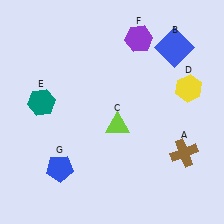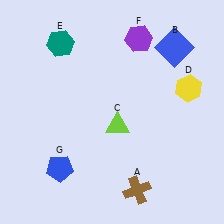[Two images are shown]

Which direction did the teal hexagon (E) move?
The teal hexagon (E) moved up.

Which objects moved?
The objects that moved are: the brown cross (A), the teal hexagon (E).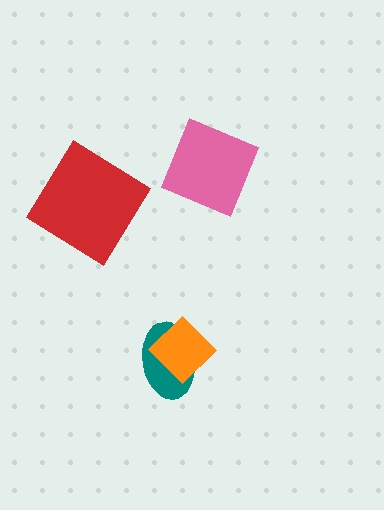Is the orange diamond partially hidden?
No, no other shape covers it.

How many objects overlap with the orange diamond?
1 object overlaps with the orange diamond.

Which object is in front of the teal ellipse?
The orange diamond is in front of the teal ellipse.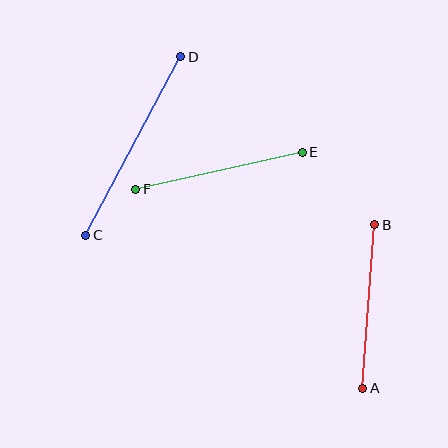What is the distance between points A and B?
The distance is approximately 164 pixels.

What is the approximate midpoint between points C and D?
The midpoint is at approximately (133, 146) pixels.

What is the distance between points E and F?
The distance is approximately 171 pixels.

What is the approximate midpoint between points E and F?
The midpoint is at approximately (219, 171) pixels.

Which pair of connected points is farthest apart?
Points C and D are farthest apart.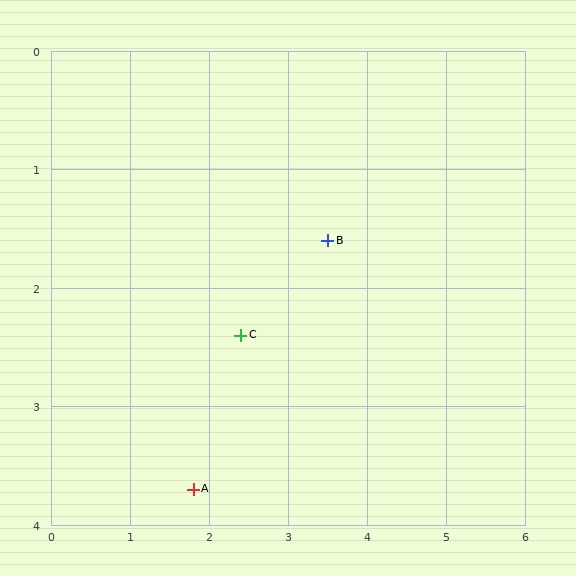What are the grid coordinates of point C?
Point C is at approximately (2.4, 2.4).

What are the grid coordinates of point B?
Point B is at approximately (3.5, 1.6).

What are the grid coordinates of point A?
Point A is at approximately (1.8, 3.7).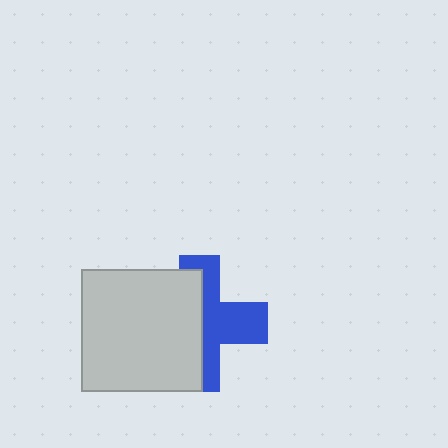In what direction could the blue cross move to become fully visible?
The blue cross could move right. That would shift it out from behind the light gray square entirely.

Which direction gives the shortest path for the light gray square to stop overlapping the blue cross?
Moving left gives the shortest separation.